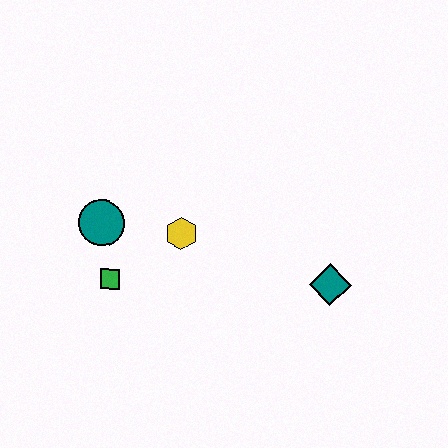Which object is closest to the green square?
The teal circle is closest to the green square.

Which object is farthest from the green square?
The teal diamond is farthest from the green square.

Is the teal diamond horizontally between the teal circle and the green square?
No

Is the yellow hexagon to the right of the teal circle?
Yes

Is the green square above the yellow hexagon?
No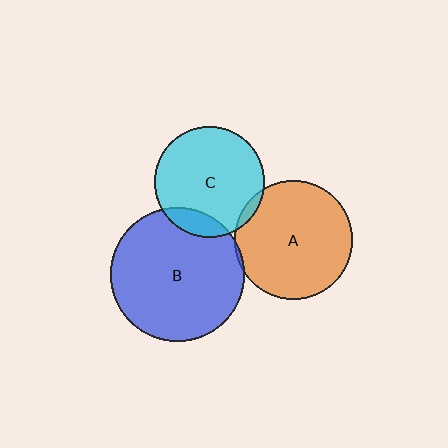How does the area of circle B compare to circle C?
Approximately 1.5 times.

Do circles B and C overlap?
Yes.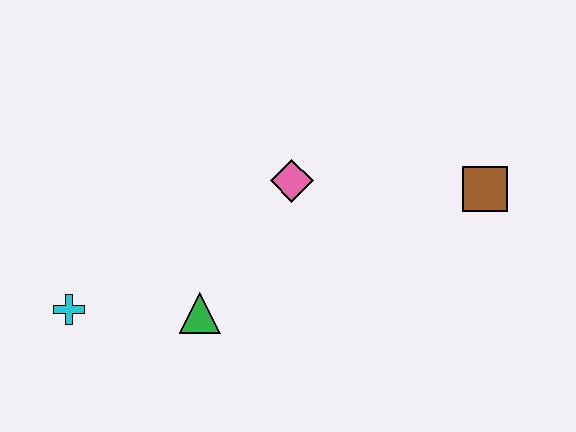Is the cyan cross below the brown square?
Yes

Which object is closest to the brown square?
The pink diamond is closest to the brown square.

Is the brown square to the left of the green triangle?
No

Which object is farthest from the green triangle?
The brown square is farthest from the green triangle.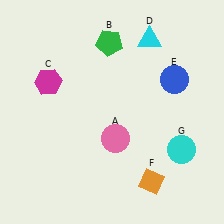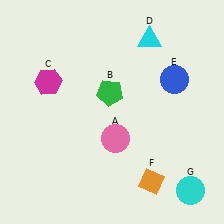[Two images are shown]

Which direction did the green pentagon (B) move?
The green pentagon (B) moved down.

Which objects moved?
The objects that moved are: the green pentagon (B), the cyan circle (G).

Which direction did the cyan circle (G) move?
The cyan circle (G) moved down.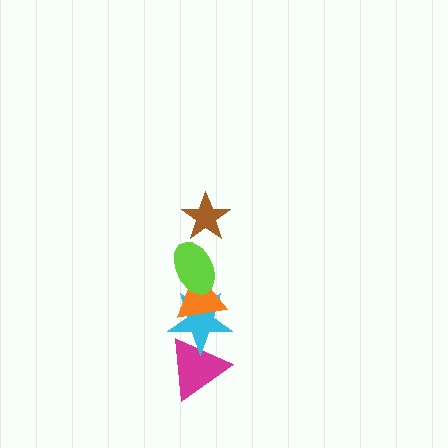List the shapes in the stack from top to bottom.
From top to bottom: the brown star, the lime ellipse, the orange triangle, the cyan star, the magenta triangle.